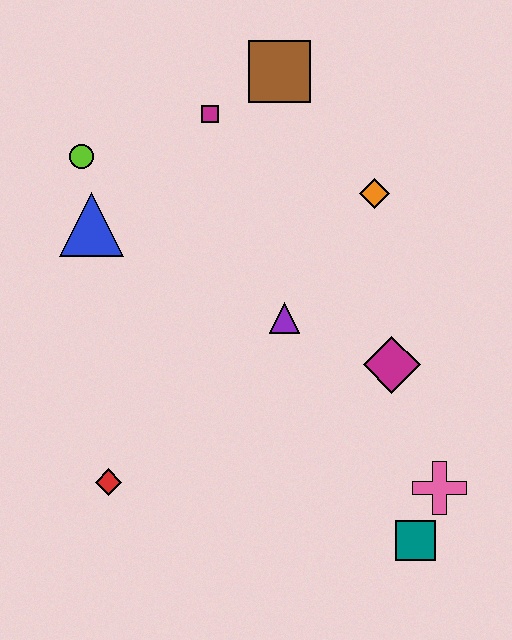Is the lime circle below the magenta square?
Yes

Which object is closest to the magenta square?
The brown square is closest to the magenta square.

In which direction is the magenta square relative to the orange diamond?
The magenta square is to the left of the orange diamond.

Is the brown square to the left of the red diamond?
No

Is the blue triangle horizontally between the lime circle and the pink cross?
Yes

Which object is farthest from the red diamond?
The brown square is farthest from the red diamond.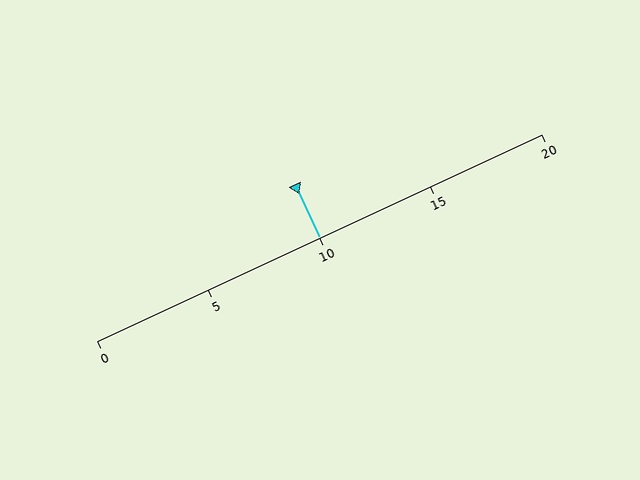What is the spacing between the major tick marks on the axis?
The major ticks are spaced 5 apart.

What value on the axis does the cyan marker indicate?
The marker indicates approximately 10.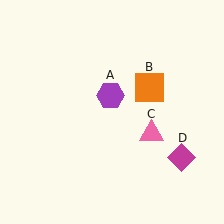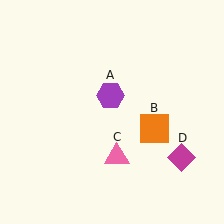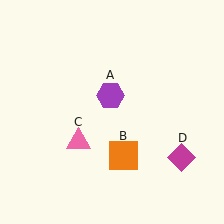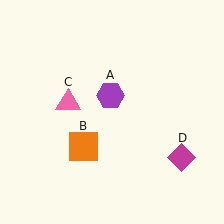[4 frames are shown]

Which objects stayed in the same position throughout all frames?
Purple hexagon (object A) and magenta diamond (object D) remained stationary.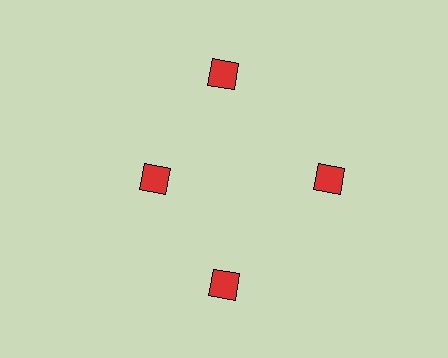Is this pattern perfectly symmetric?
No. The 4 red squares are arranged in a ring, but one element near the 9 o'clock position is pulled inward toward the center, breaking the 4-fold rotational symmetry.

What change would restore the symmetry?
The symmetry would be restored by moving it outward, back onto the ring so that all 4 squares sit at equal angles and equal distance from the center.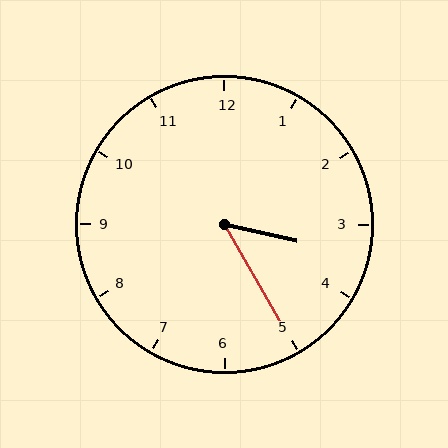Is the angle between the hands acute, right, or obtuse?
It is acute.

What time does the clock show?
3:25.